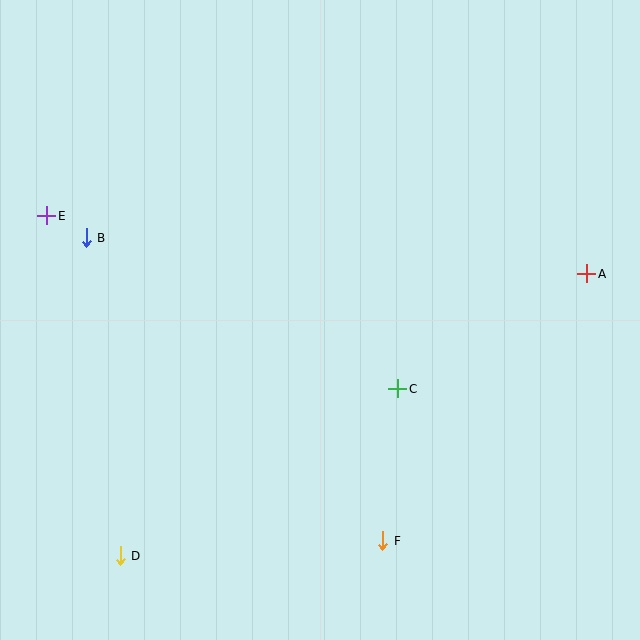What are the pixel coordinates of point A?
Point A is at (587, 274).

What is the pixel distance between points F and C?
The distance between F and C is 153 pixels.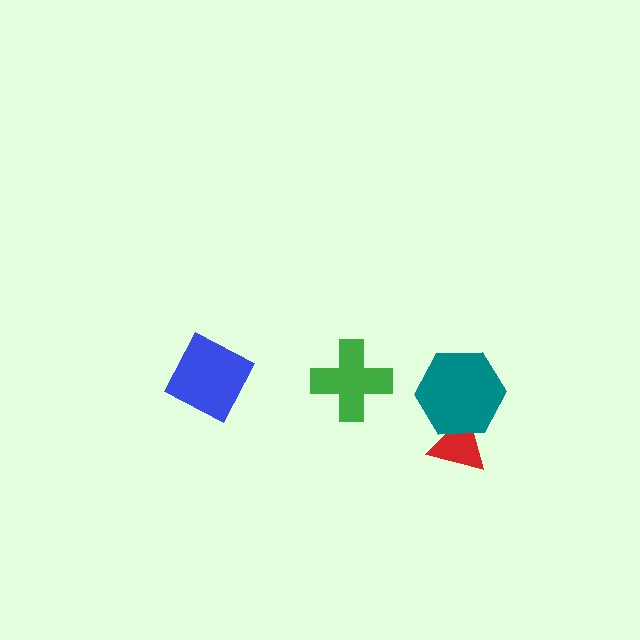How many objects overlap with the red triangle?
1 object overlaps with the red triangle.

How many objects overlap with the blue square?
0 objects overlap with the blue square.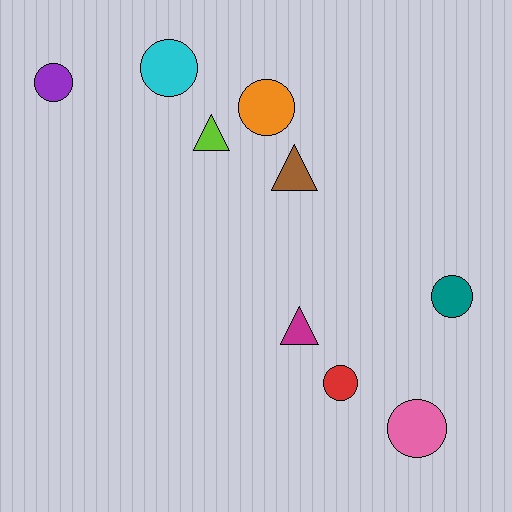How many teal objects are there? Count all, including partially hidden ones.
There is 1 teal object.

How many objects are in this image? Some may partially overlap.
There are 9 objects.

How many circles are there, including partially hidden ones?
There are 6 circles.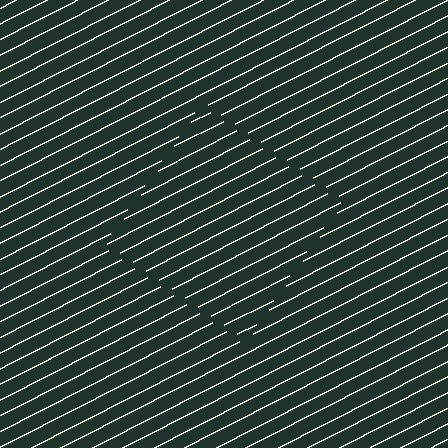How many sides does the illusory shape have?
4 sides — the line-ends trace a square.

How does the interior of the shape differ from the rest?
The interior of the shape contains the same grating, shifted by half a period — the contour is defined by the phase discontinuity where line-ends from the inner and outer gratings abut.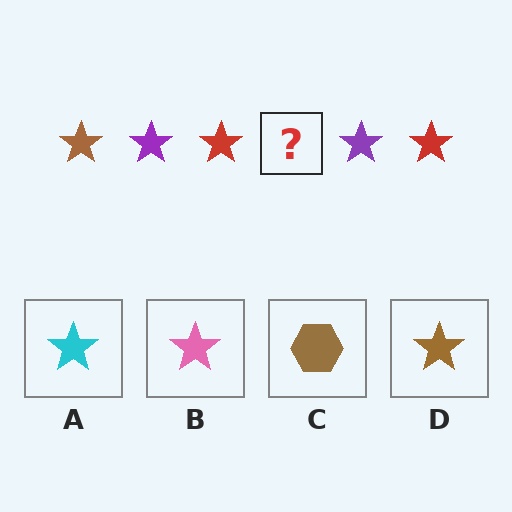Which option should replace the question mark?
Option D.